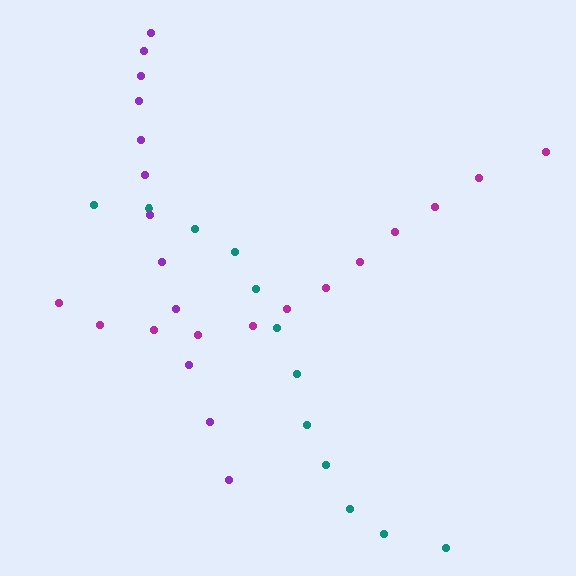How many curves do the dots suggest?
There are 3 distinct paths.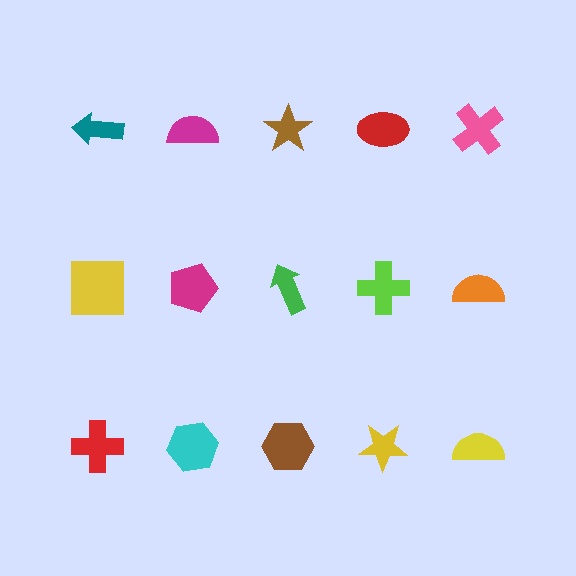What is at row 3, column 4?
A yellow star.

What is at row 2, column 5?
An orange semicircle.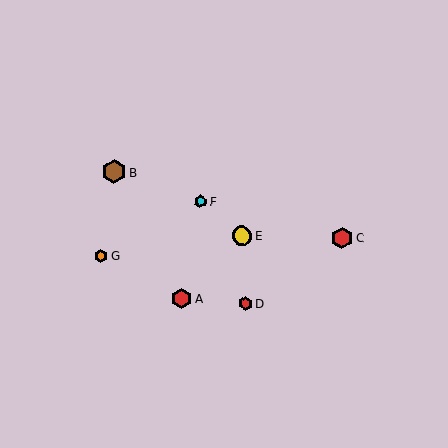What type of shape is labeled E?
Shape E is a yellow circle.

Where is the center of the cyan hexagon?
The center of the cyan hexagon is at (200, 202).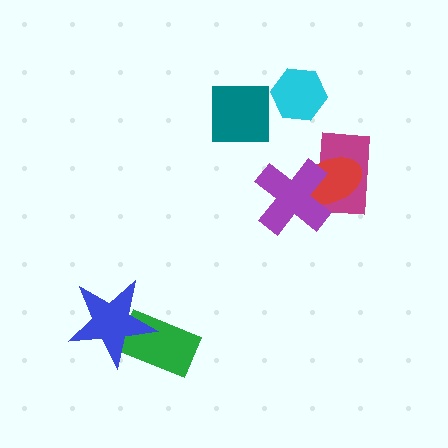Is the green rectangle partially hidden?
Yes, it is partially covered by another shape.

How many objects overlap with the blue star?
1 object overlaps with the blue star.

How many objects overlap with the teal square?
0 objects overlap with the teal square.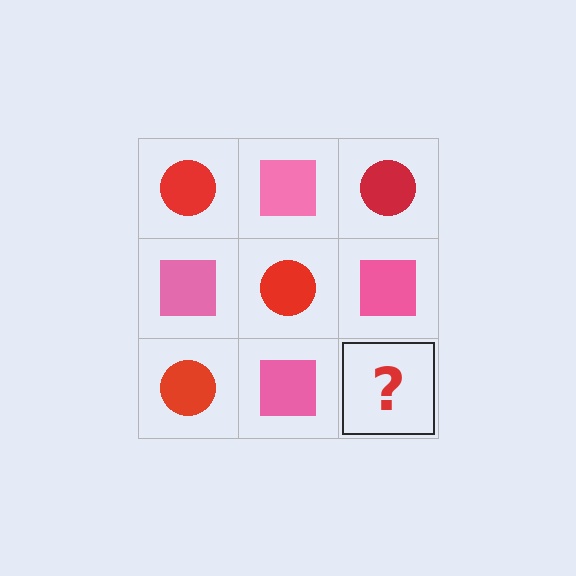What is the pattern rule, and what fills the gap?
The rule is that it alternates red circle and pink square in a checkerboard pattern. The gap should be filled with a red circle.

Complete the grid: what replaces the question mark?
The question mark should be replaced with a red circle.